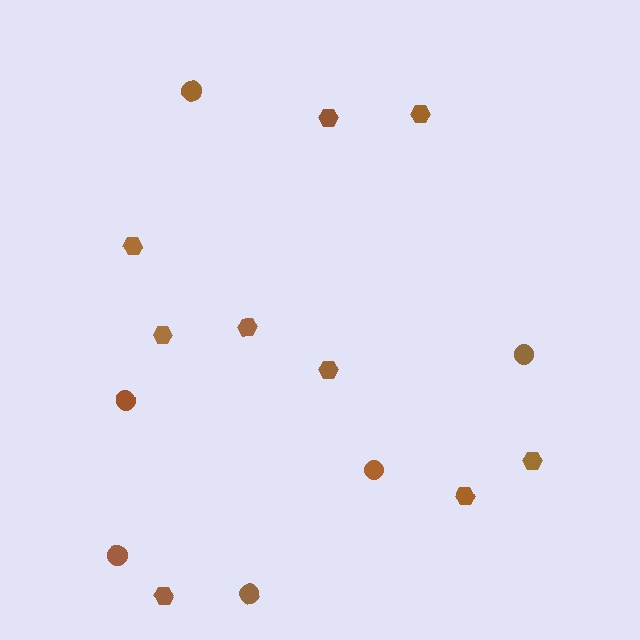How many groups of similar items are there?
There are 2 groups: one group of hexagons (9) and one group of circles (6).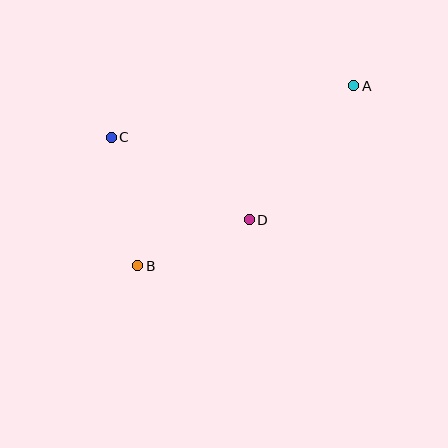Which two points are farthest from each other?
Points A and B are farthest from each other.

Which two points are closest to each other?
Points B and D are closest to each other.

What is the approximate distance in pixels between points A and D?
The distance between A and D is approximately 170 pixels.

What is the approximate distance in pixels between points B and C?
The distance between B and C is approximately 131 pixels.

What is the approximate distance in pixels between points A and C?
The distance between A and C is approximately 248 pixels.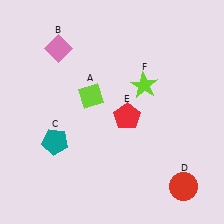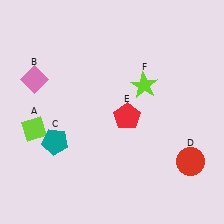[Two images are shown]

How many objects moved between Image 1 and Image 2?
3 objects moved between the two images.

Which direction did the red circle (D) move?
The red circle (D) moved up.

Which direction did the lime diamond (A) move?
The lime diamond (A) moved left.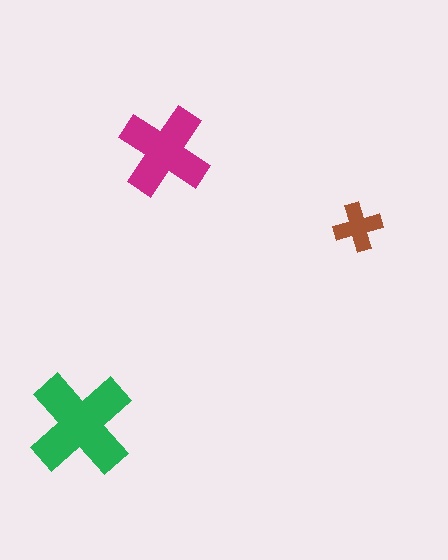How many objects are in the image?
There are 3 objects in the image.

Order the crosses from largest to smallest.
the green one, the magenta one, the brown one.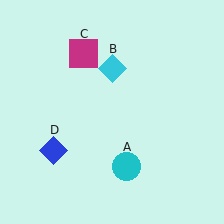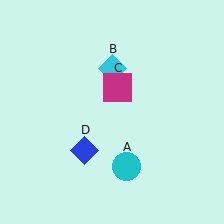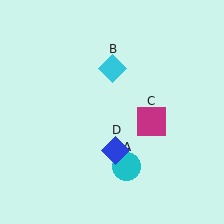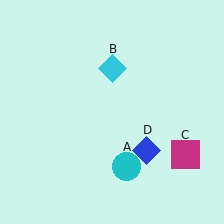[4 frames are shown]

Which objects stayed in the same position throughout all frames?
Cyan circle (object A) and cyan diamond (object B) remained stationary.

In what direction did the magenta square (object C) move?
The magenta square (object C) moved down and to the right.